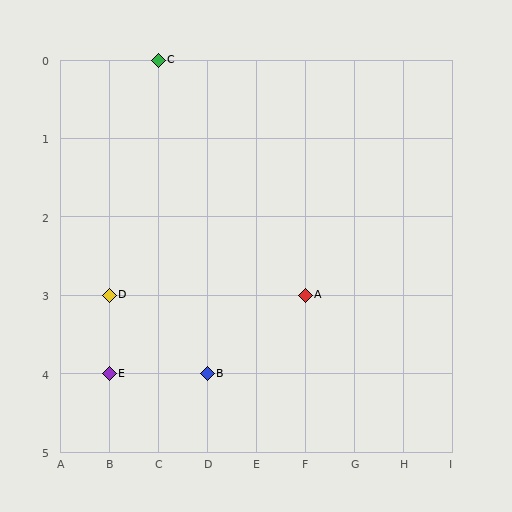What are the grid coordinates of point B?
Point B is at grid coordinates (D, 4).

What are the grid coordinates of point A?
Point A is at grid coordinates (F, 3).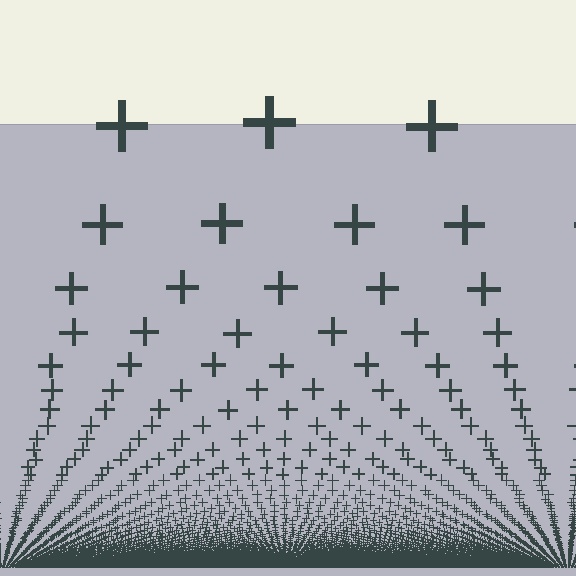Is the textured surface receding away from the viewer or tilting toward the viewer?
The surface appears to tilt toward the viewer. Texture elements get larger and sparser toward the top.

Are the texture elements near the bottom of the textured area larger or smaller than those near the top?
Smaller. The gradient is inverted — elements near the bottom are smaller and denser.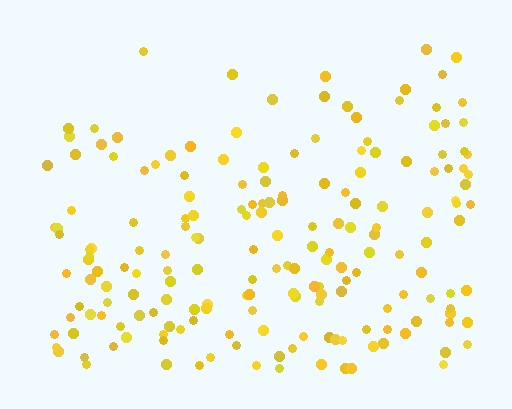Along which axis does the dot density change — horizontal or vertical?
Vertical.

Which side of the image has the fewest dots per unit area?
The top.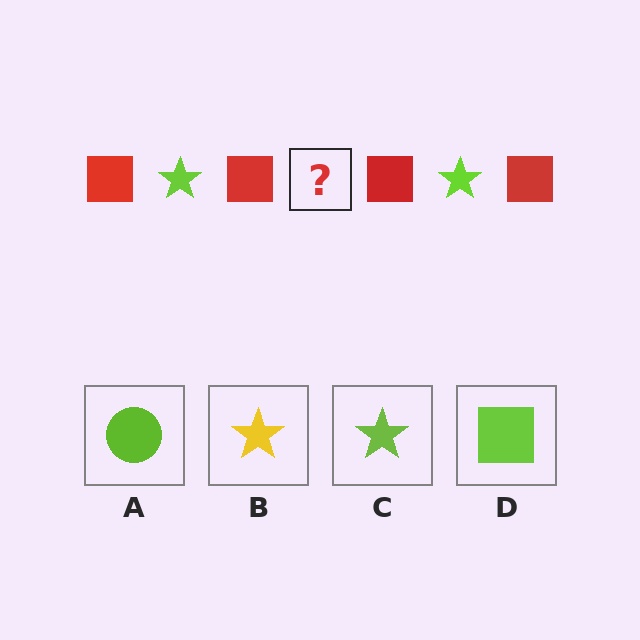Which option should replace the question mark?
Option C.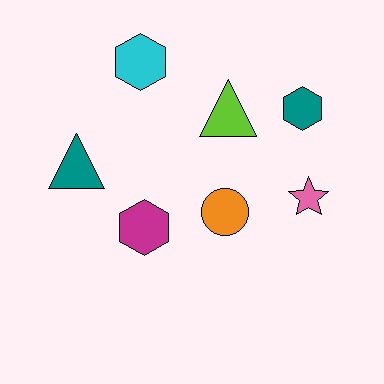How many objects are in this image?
There are 7 objects.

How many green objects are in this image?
There are no green objects.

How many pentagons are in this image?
There are no pentagons.